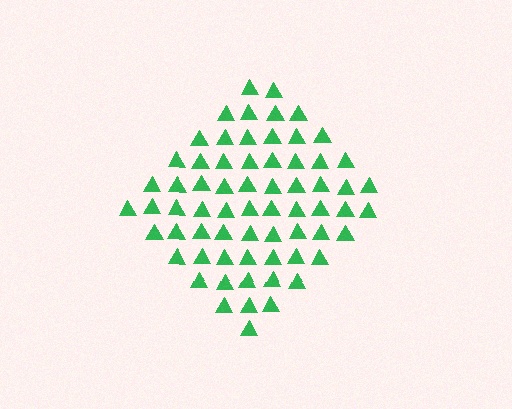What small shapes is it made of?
It is made of small triangles.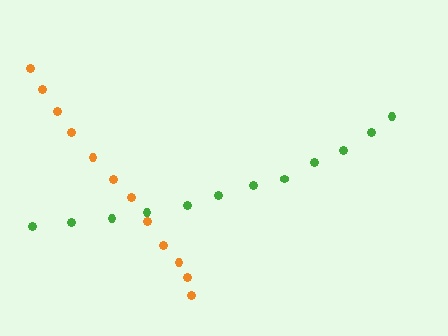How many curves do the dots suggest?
There are 2 distinct paths.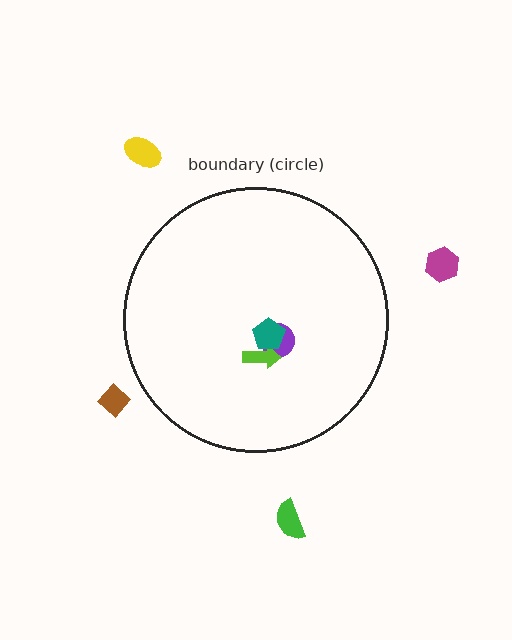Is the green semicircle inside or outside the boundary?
Outside.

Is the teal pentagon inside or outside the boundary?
Inside.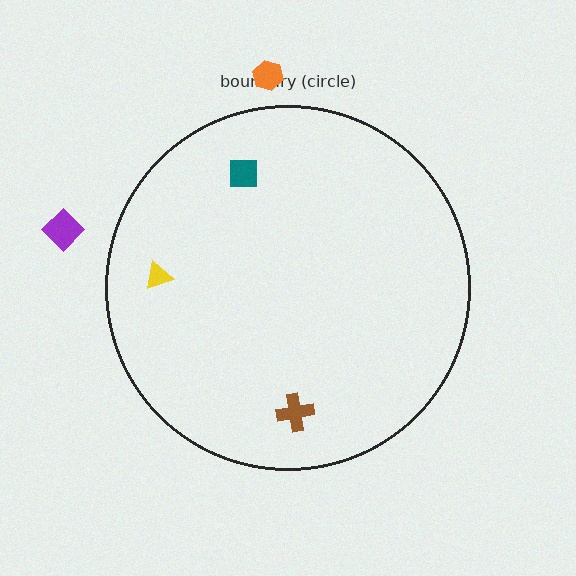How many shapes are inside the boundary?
3 inside, 2 outside.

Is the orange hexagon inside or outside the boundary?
Outside.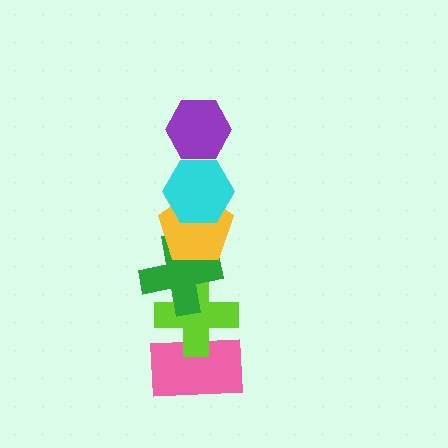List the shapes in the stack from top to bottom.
From top to bottom: the purple hexagon, the cyan hexagon, the yellow pentagon, the green cross, the lime cross, the pink rectangle.